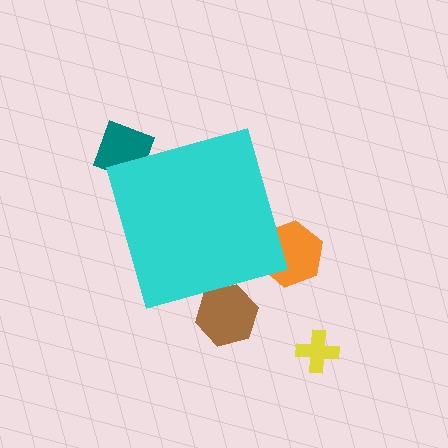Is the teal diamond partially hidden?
Yes, the teal diamond is partially hidden behind the cyan diamond.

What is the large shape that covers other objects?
A cyan diamond.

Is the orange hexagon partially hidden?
Yes, the orange hexagon is partially hidden behind the cyan diamond.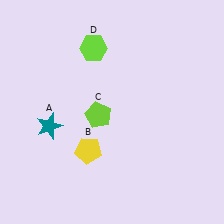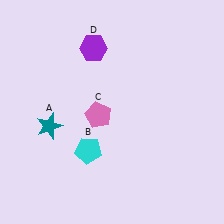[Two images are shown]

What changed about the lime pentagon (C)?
In Image 1, C is lime. In Image 2, it changed to pink.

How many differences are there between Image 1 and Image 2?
There are 3 differences between the two images.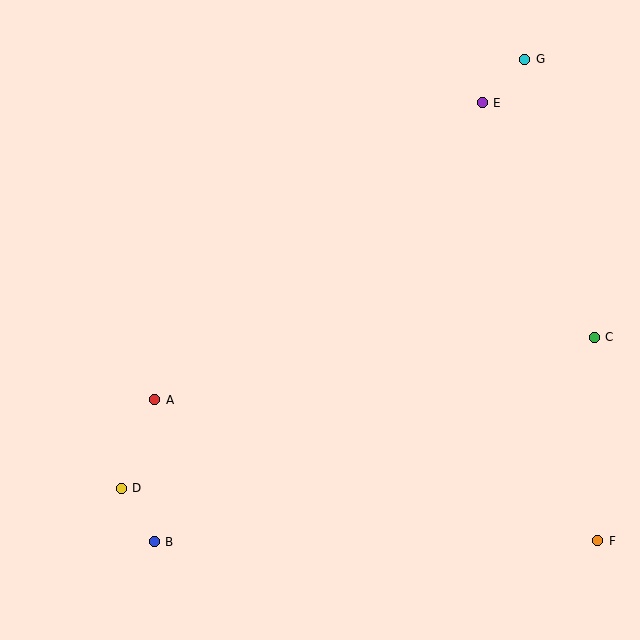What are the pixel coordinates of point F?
Point F is at (598, 541).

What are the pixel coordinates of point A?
Point A is at (155, 400).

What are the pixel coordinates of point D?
Point D is at (121, 488).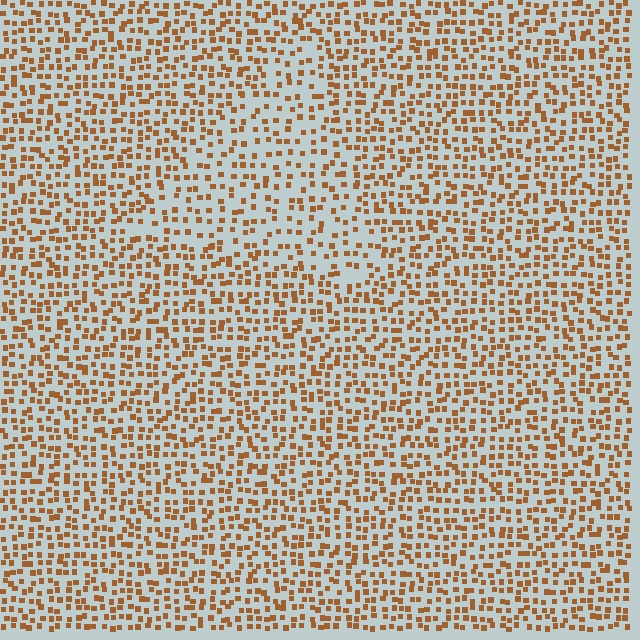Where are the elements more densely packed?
The elements are more densely packed outside the triangle boundary.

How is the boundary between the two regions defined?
The boundary is defined by a change in element density (approximately 1.6x ratio). All elements are the same color, size, and shape.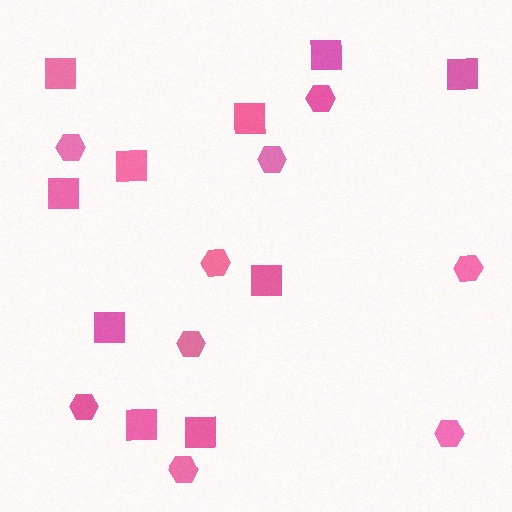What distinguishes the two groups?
There are 2 groups: one group of hexagons (9) and one group of squares (10).